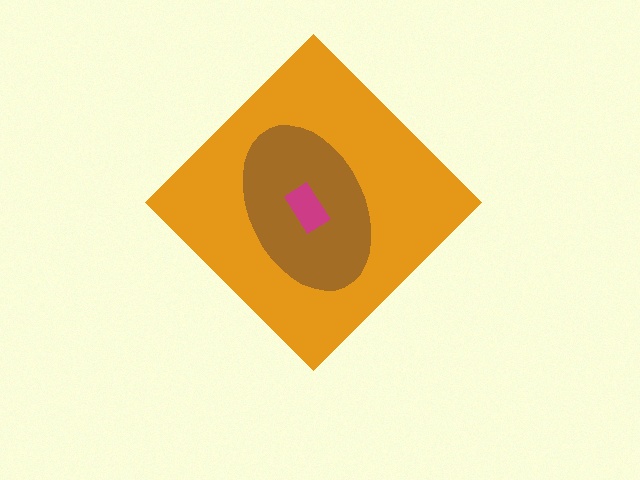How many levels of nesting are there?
3.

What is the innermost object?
The magenta rectangle.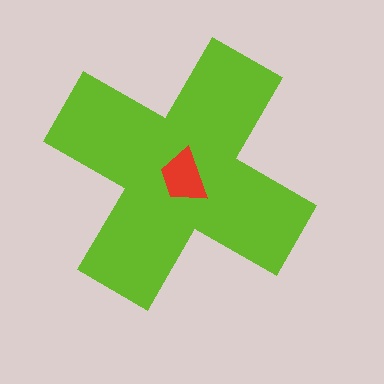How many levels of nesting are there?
2.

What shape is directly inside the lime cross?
The red trapezoid.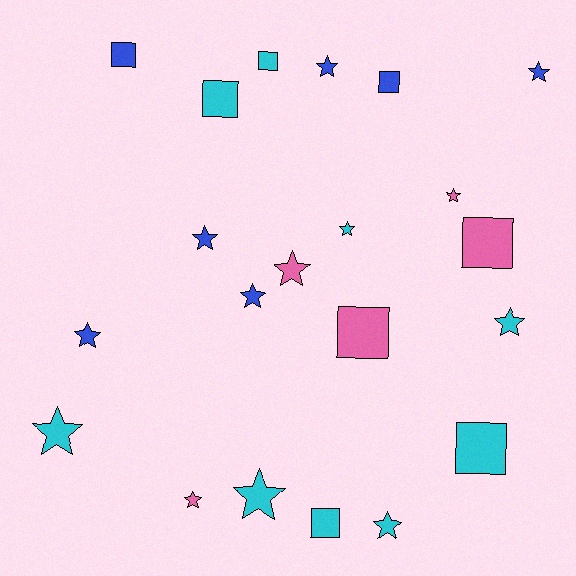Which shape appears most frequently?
Star, with 13 objects.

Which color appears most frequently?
Cyan, with 9 objects.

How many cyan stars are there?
There are 5 cyan stars.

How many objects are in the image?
There are 21 objects.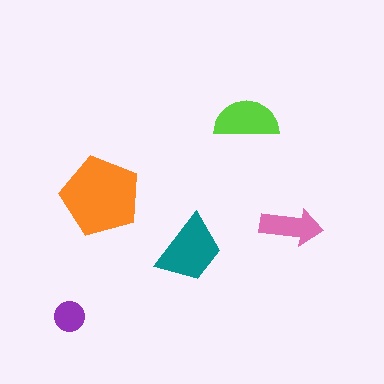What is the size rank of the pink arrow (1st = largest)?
4th.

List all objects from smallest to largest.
The purple circle, the pink arrow, the lime semicircle, the teal trapezoid, the orange pentagon.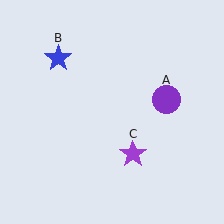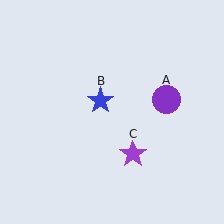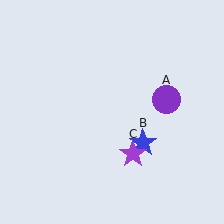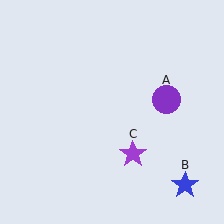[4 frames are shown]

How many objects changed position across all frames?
1 object changed position: blue star (object B).